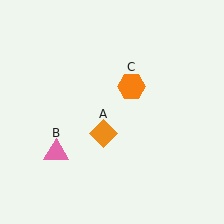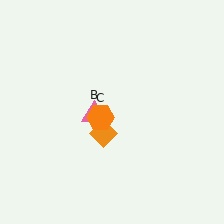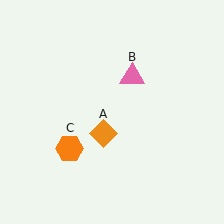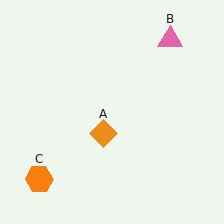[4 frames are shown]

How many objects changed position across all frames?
2 objects changed position: pink triangle (object B), orange hexagon (object C).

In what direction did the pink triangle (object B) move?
The pink triangle (object B) moved up and to the right.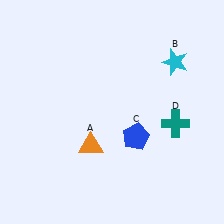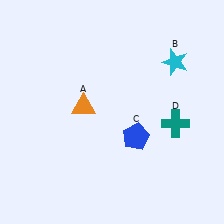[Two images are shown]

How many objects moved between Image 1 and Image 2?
1 object moved between the two images.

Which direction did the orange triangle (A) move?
The orange triangle (A) moved up.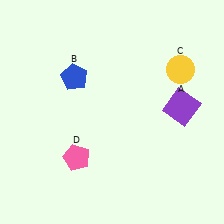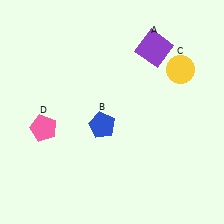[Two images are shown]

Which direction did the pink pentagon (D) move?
The pink pentagon (D) moved left.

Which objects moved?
The objects that moved are: the purple square (A), the blue pentagon (B), the pink pentagon (D).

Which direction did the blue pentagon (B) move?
The blue pentagon (B) moved down.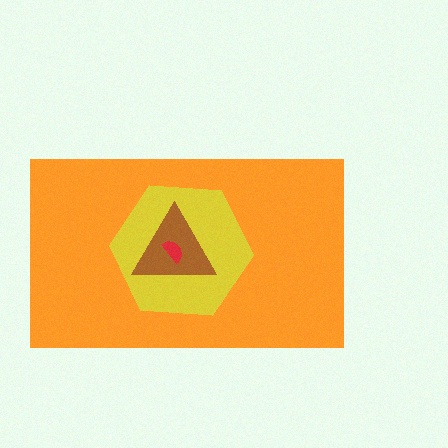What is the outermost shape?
The orange rectangle.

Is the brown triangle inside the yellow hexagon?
Yes.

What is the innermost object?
The red semicircle.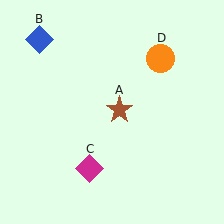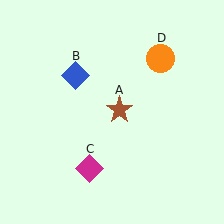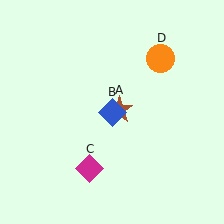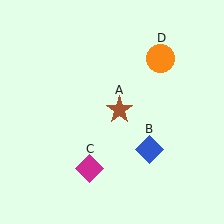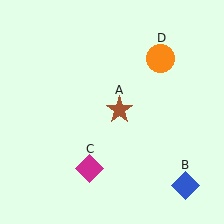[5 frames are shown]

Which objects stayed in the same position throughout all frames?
Brown star (object A) and magenta diamond (object C) and orange circle (object D) remained stationary.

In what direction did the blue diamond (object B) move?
The blue diamond (object B) moved down and to the right.